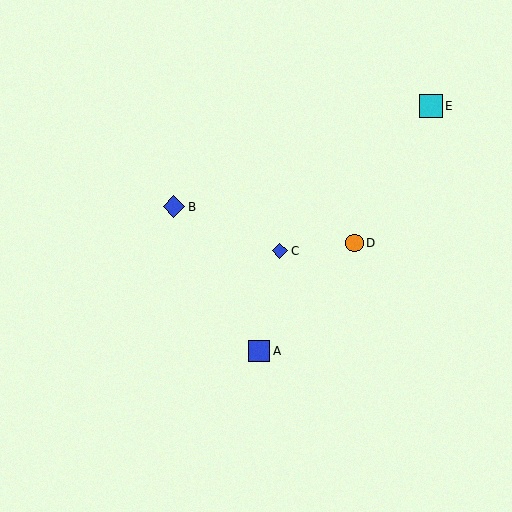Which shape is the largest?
The cyan square (labeled E) is the largest.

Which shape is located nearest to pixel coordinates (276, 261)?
The blue diamond (labeled C) at (280, 251) is nearest to that location.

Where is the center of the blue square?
The center of the blue square is at (259, 351).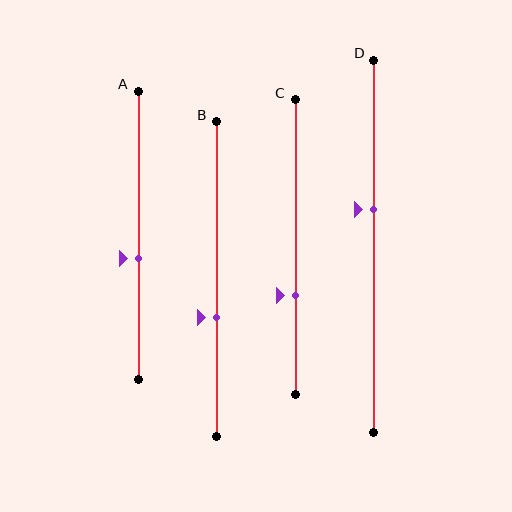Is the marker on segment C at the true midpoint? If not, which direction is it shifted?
No, the marker on segment C is shifted downward by about 16% of the segment length.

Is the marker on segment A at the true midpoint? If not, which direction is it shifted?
No, the marker on segment A is shifted downward by about 8% of the segment length.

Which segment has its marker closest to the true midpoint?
Segment A has its marker closest to the true midpoint.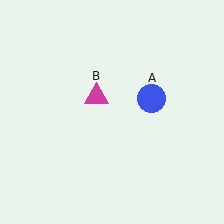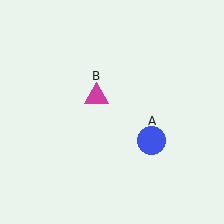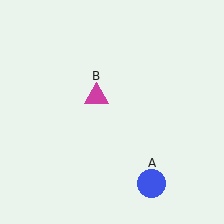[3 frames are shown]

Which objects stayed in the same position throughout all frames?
Magenta triangle (object B) remained stationary.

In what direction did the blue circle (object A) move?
The blue circle (object A) moved down.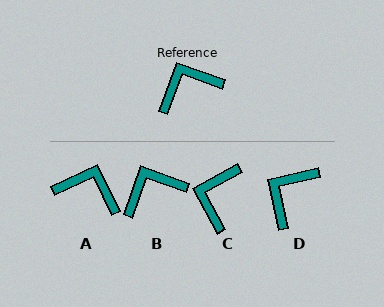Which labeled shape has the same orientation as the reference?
B.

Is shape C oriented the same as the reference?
No, it is off by about 49 degrees.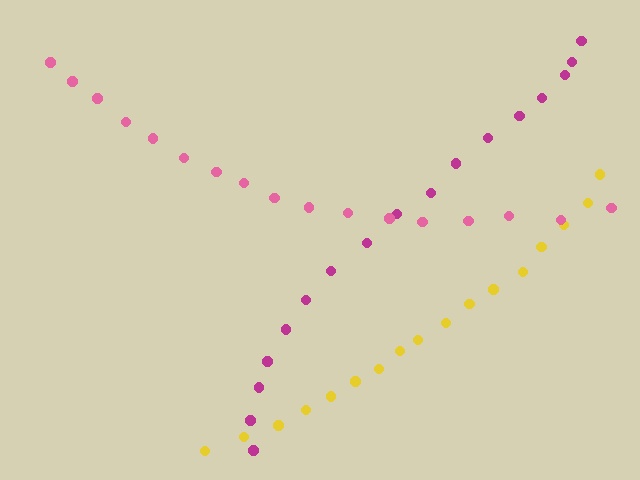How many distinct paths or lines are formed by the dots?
There are 3 distinct paths.